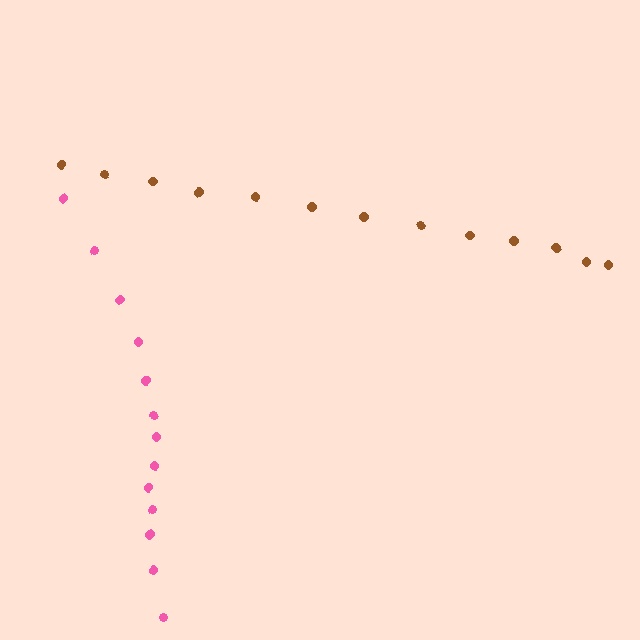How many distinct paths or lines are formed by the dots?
There are 2 distinct paths.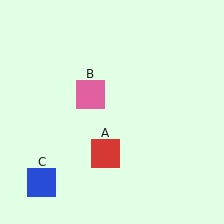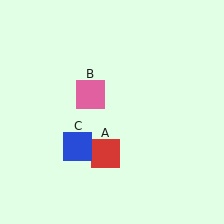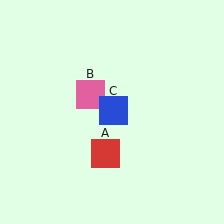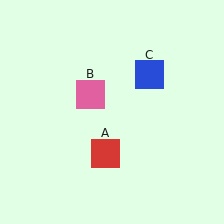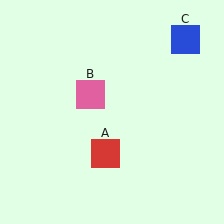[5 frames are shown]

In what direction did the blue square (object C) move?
The blue square (object C) moved up and to the right.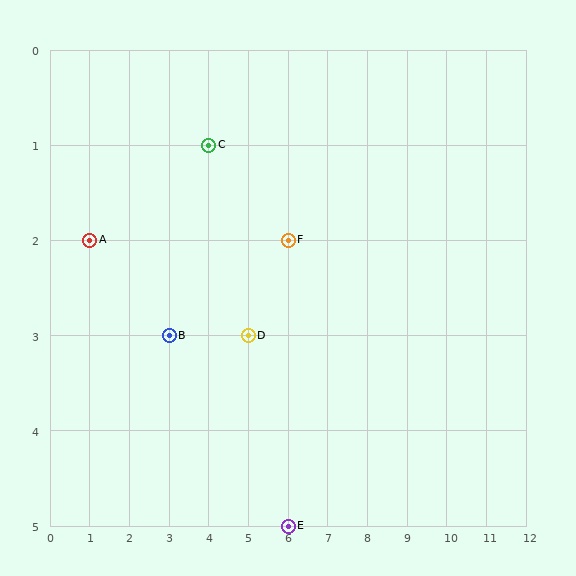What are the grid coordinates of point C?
Point C is at grid coordinates (4, 1).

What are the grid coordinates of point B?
Point B is at grid coordinates (3, 3).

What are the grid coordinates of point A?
Point A is at grid coordinates (1, 2).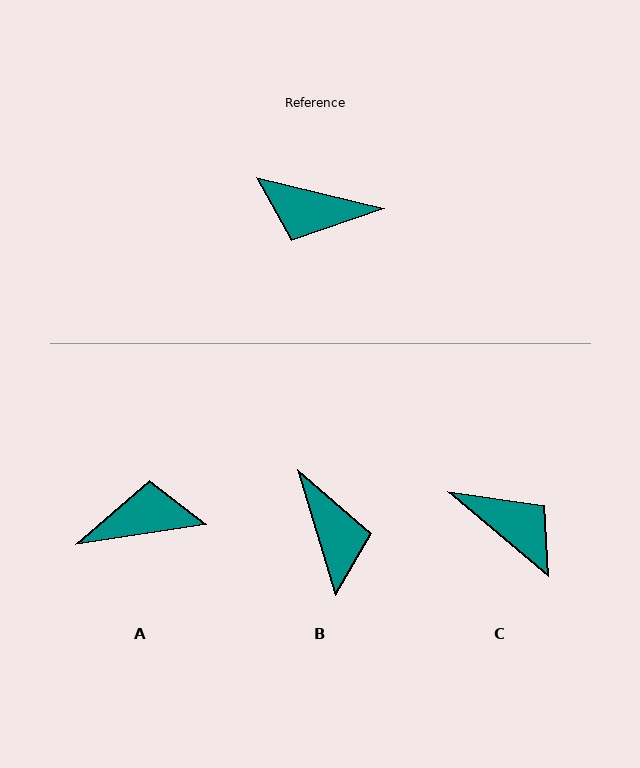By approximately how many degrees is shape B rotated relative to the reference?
Approximately 121 degrees counter-clockwise.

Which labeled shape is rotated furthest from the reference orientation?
A, about 158 degrees away.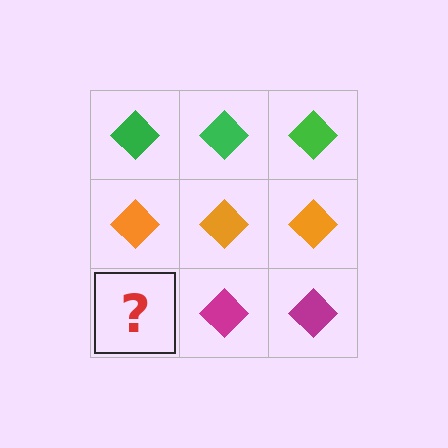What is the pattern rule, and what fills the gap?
The rule is that each row has a consistent color. The gap should be filled with a magenta diamond.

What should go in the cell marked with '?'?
The missing cell should contain a magenta diamond.